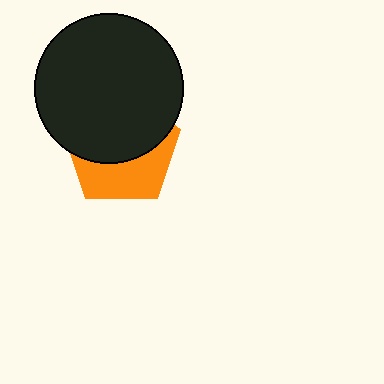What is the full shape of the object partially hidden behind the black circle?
The partially hidden object is an orange pentagon.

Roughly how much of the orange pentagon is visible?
A small part of it is visible (roughly 42%).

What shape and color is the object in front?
The object in front is a black circle.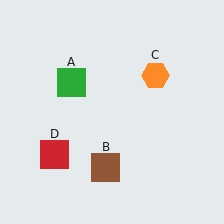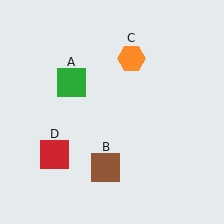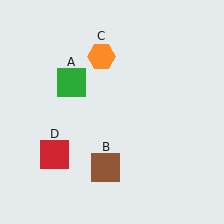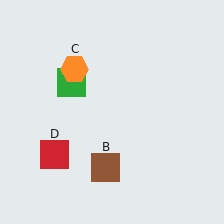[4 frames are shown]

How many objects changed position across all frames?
1 object changed position: orange hexagon (object C).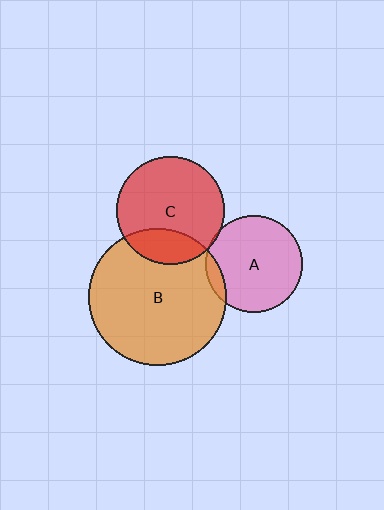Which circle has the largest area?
Circle B (orange).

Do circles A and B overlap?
Yes.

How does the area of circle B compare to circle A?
Approximately 2.0 times.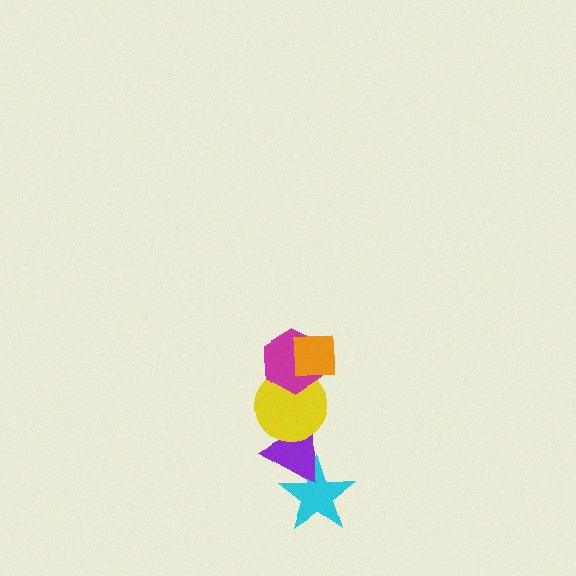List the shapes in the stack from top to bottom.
From top to bottom: the orange square, the magenta hexagon, the yellow circle, the purple triangle, the cyan star.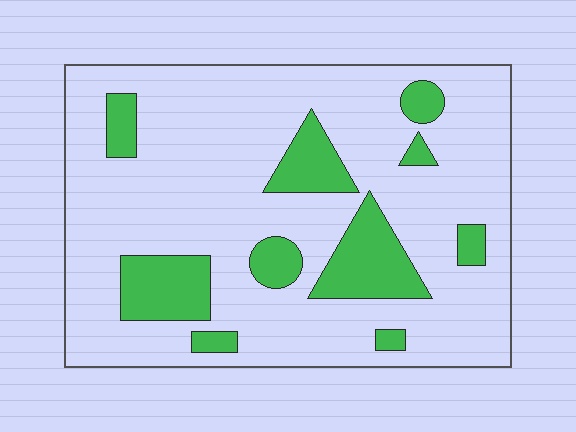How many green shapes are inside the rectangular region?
10.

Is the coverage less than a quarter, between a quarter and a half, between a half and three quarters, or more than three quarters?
Less than a quarter.